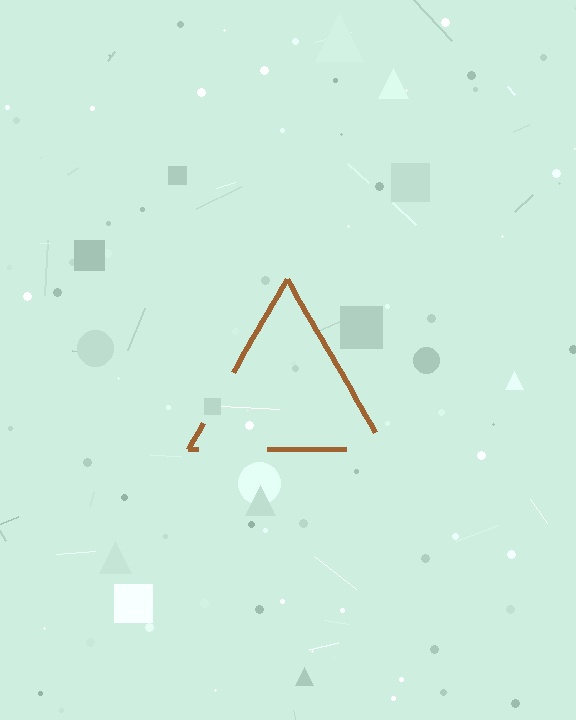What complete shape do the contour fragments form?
The contour fragments form a triangle.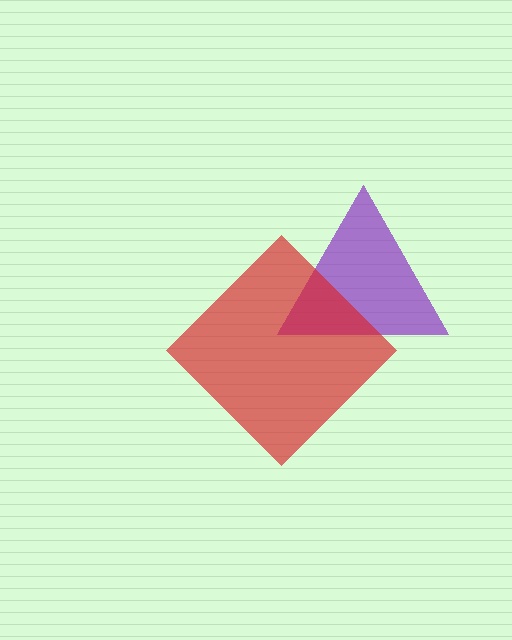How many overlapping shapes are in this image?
There are 2 overlapping shapes in the image.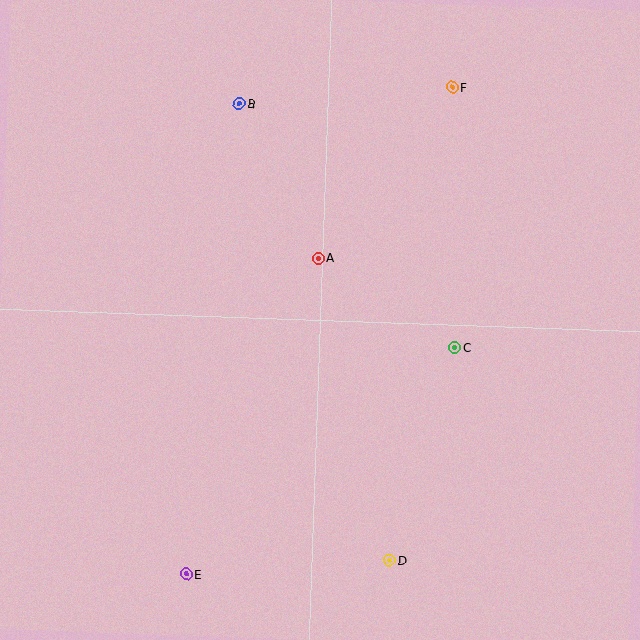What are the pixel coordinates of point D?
Point D is at (389, 560).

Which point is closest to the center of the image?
Point A at (318, 258) is closest to the center.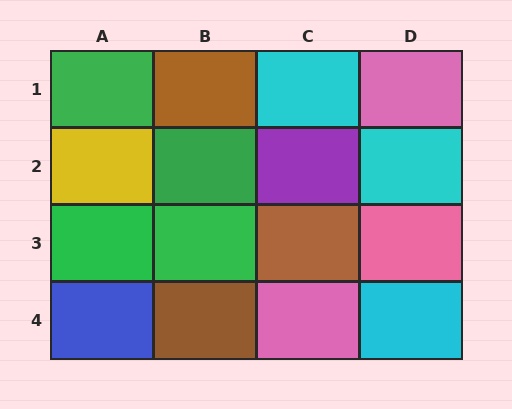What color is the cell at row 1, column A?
Green.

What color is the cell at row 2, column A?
Yellow.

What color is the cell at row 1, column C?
Cyan.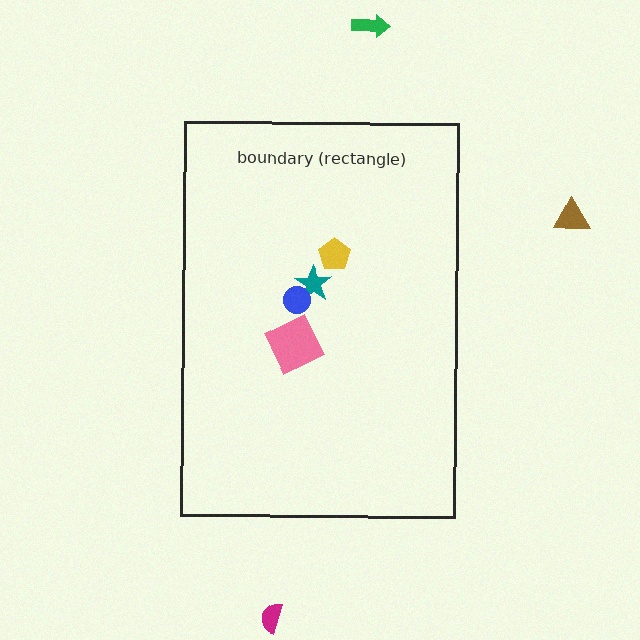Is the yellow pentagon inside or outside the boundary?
Inside.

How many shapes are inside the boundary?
4 inside, 3 outside.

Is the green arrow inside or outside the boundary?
Outside.